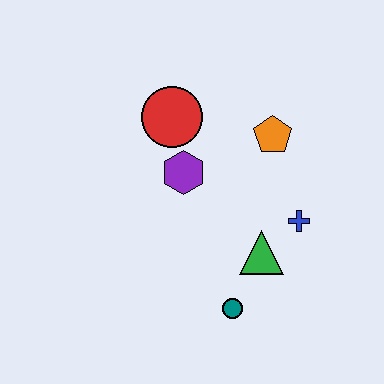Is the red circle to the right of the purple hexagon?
No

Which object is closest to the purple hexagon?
The red circle is closest to the purple hexagon.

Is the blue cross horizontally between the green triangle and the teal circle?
No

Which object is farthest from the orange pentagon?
The teal circle is farthest from the orange pentagon.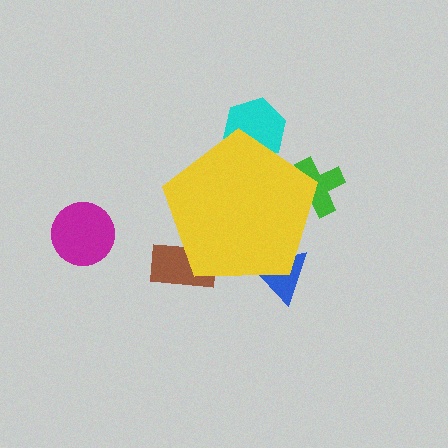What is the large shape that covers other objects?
A yellow pentagon.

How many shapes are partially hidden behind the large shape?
4 shapes are partially hidden.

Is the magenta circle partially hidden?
No, the magenta circle is fully visible.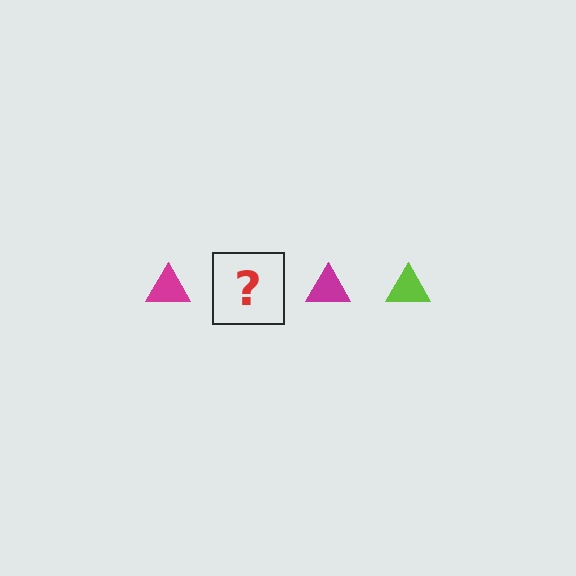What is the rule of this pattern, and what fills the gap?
The rule is that the pattern cycles through magenta, lime triangles. The gap should be filled with a lime triangle.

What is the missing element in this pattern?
The missing element is a lime triangle.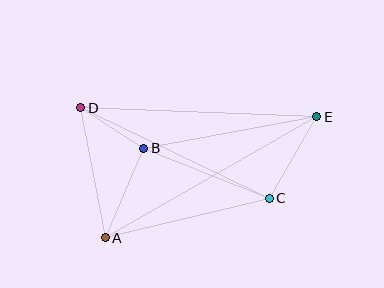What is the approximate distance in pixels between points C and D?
The distance between C and D is approximately 209 pixels.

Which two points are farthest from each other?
Points A and E are farthest from each other.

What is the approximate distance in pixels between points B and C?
The distance between B and C is approximately 135 pixels.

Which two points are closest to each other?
Points B and D are closest to each other.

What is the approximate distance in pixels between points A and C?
The distance between A and C is approximately 169 pixels.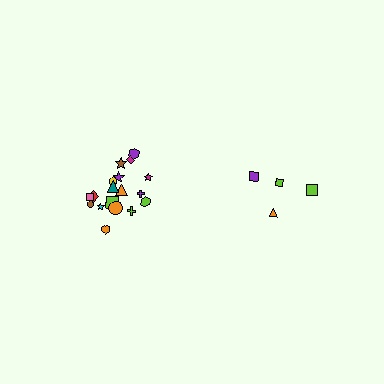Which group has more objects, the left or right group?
The left group.